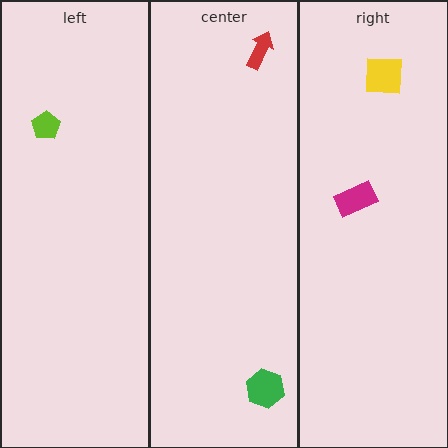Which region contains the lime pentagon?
The left region.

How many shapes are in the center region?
2.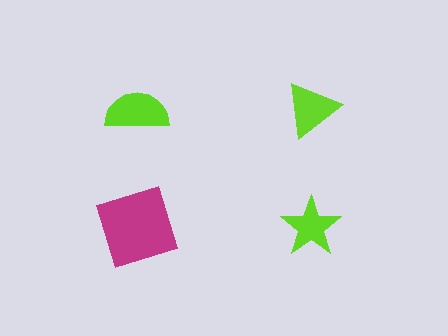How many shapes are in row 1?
2 shapes.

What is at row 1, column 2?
A lime triangle.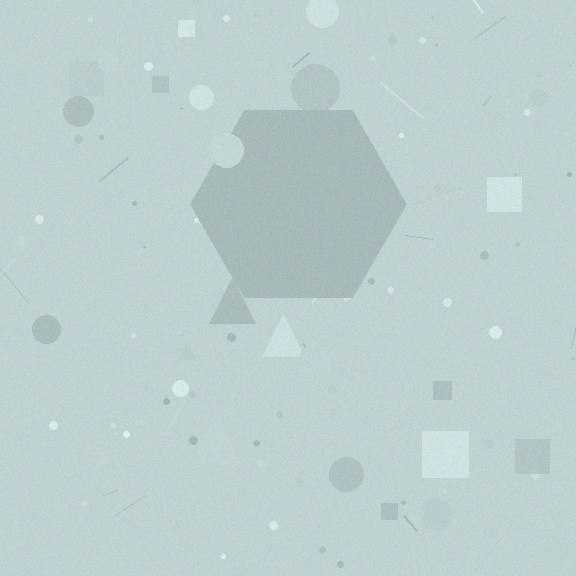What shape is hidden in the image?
A hexagon is hidden in the image.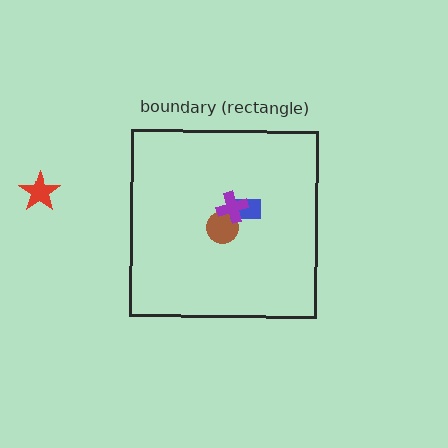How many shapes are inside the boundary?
3 inside, 1 outside.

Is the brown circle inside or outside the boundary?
Inside.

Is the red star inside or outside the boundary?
Outside.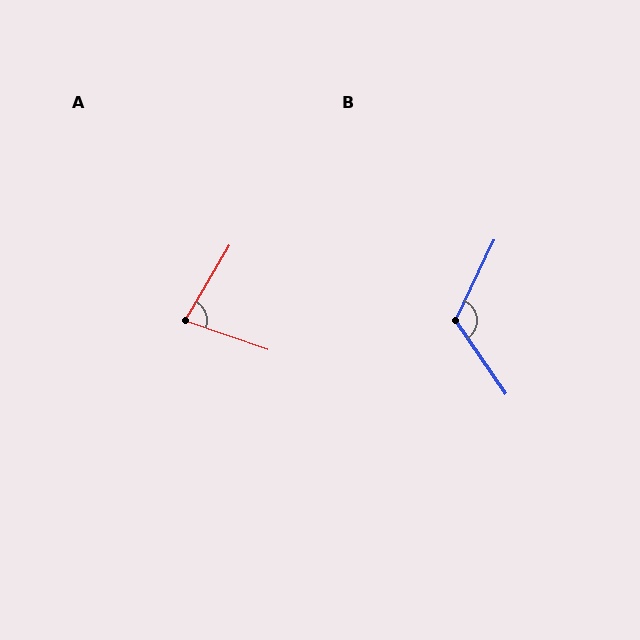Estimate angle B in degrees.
Approximately 120 degrees.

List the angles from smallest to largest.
A (78°), B (120°).